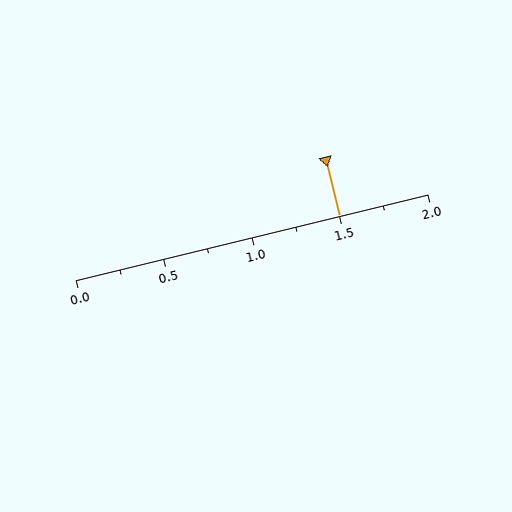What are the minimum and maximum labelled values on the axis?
The axis runs from 0.0 to 2.0.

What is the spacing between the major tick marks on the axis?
The major ticks are spaced 0.5 apart.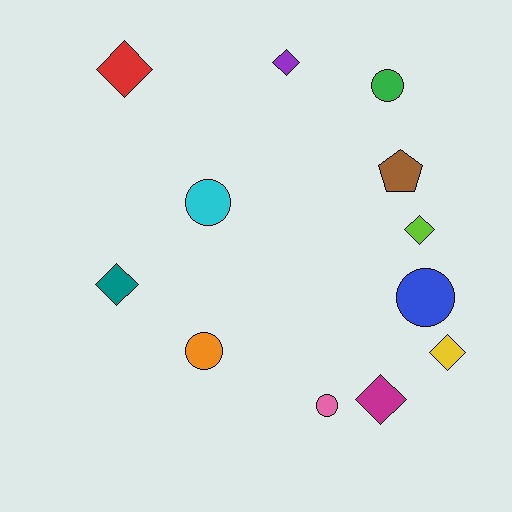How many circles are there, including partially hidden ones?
There are 5 circles.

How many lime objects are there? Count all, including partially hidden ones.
There is 1 lime object.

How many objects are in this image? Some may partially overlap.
There are 12 objects.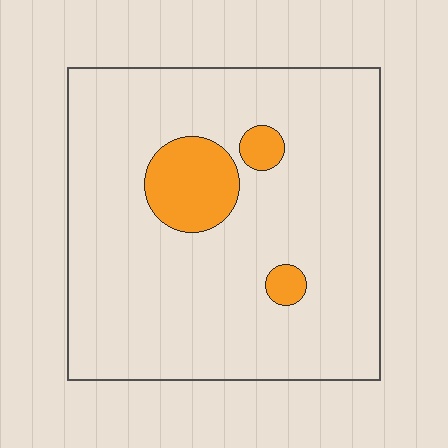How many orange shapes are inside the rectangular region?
3.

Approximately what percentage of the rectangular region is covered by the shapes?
Approximately 10%.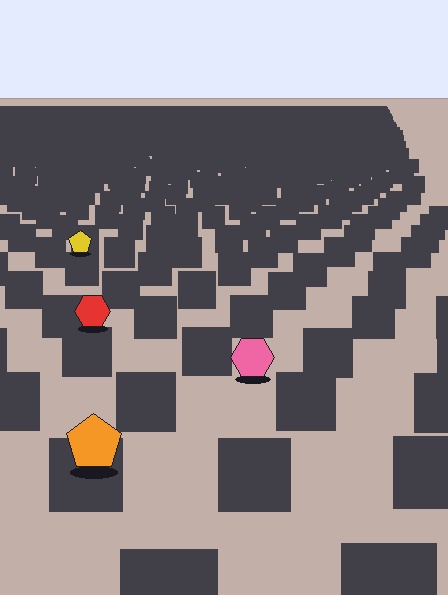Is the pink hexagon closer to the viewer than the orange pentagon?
No. The orange pentagon is closer — you can tell from the texture gradient: the ground texture is coarser near it.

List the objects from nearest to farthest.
From nearest to farthest: the orange pentagon, the pink hexagon, the red hexagon, the yellow pentagon.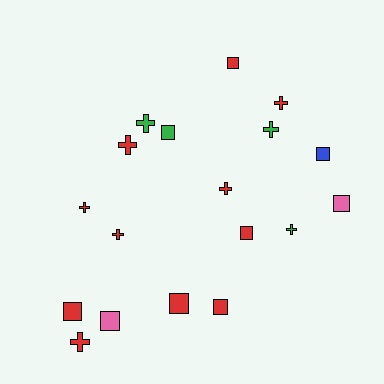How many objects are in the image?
There are 18 objects.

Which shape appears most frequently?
Square, with 9 objects.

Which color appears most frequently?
Red, with 11 objects.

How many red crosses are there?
There are 6 red crosses.